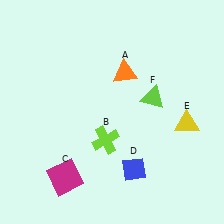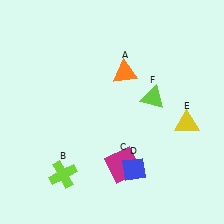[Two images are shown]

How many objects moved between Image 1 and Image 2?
2 objects moved between the two images.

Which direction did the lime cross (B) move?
The lime cross (B) moved left.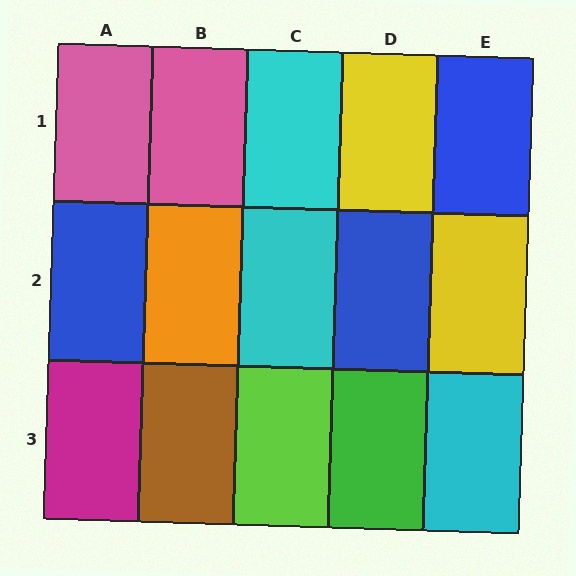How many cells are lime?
1 cell is lime.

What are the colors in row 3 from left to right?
Magenta, brown, lime, green, cyan.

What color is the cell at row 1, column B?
Pink.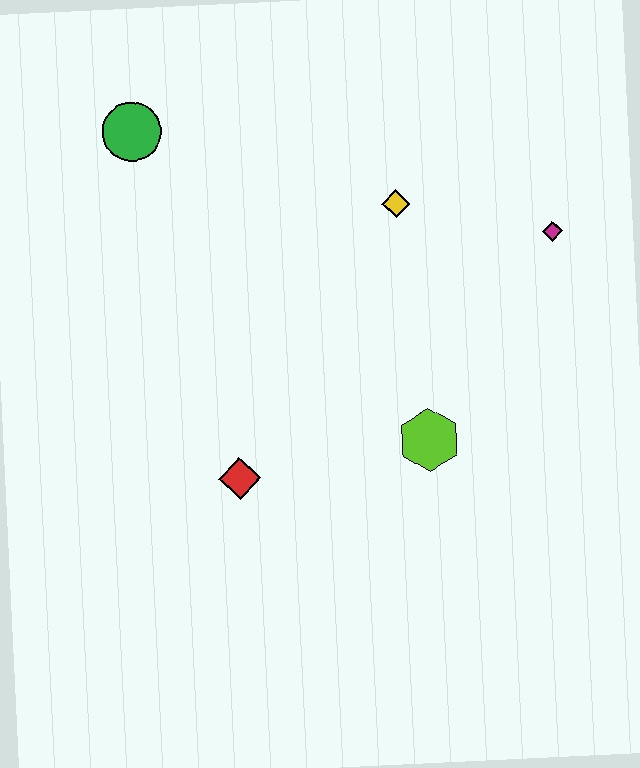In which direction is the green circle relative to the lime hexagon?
The green circle is above the lime hexagon.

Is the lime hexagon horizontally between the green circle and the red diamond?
No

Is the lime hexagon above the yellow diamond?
No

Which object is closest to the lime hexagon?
The red diamond is closest to the lime hexagon.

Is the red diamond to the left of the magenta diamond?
Yes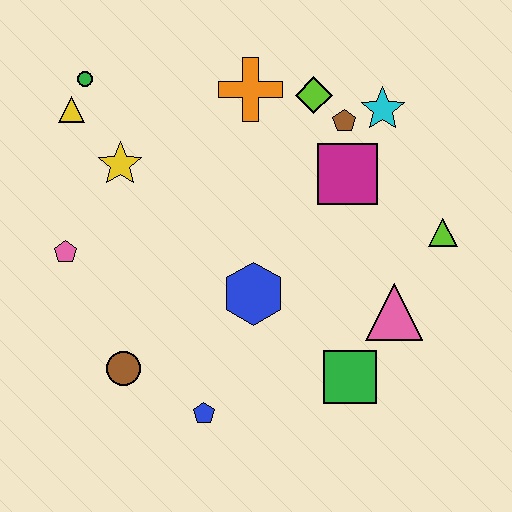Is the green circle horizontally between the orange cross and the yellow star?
No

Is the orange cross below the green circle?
Yes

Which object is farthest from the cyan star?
The brown circle is farthest from the cyan star.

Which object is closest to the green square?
The pink triangle is closest to the green square.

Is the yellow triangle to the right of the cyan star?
No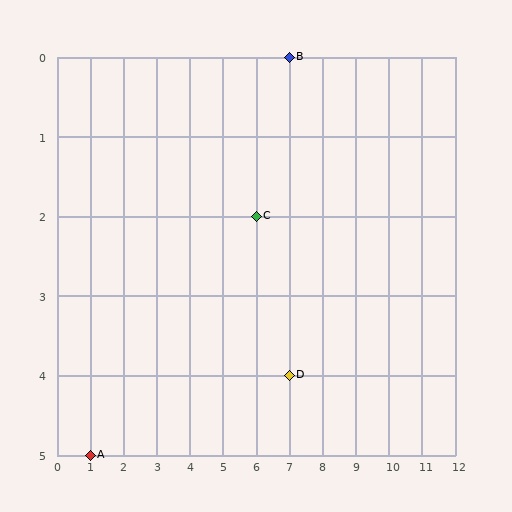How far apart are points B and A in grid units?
Points B and A are 6 columns and 5 rows apart (about 7.8 grid units diagonally).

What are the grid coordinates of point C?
Point C is at grid coordinates (6, 2).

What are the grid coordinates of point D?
Point D is at grid coordinates (7, 4).